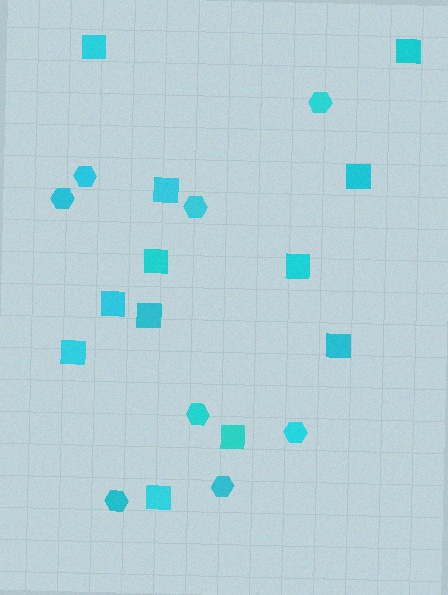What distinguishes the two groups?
There are 2 groups: one group of hexagons (8) and one group of squares (12).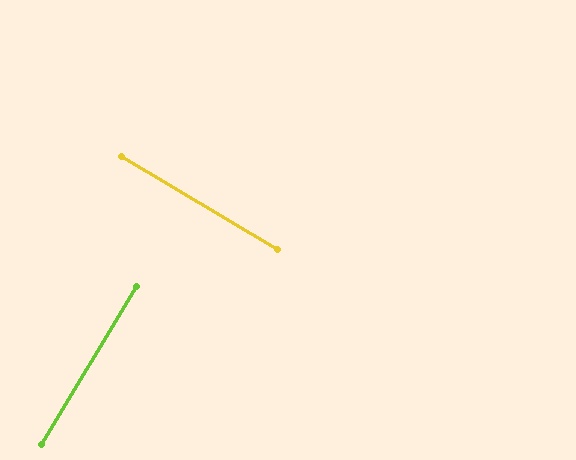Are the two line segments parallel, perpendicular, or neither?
Perpendicular — they meet at approximately 90°.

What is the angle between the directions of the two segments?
Approximately 90 degrees.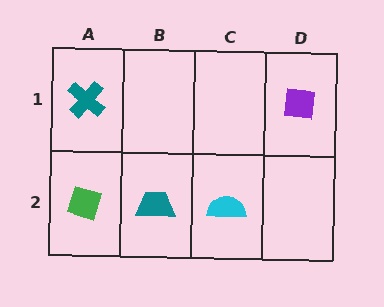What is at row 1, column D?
A purple square.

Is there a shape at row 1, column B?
No, that cell is empty.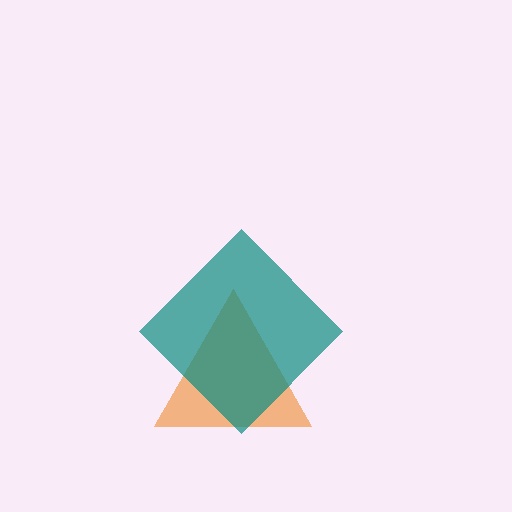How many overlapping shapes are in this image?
There are 2 overlapping shapes in the image.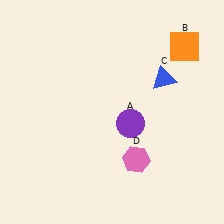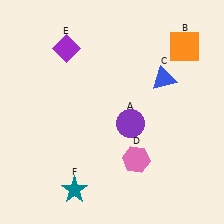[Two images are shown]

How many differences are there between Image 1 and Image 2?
There are 2 differences between the two images.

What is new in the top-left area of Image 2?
A purple diamond (E) was added in the top-left area of Image 2.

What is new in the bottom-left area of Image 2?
A teal star (F) was added in the bottom-left area of Image 2.